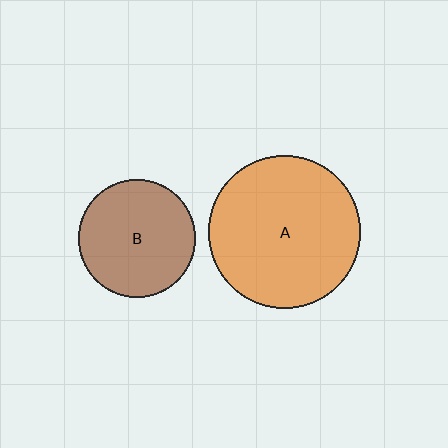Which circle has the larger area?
Circle A (orange).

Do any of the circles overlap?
No, none of the circles overlap.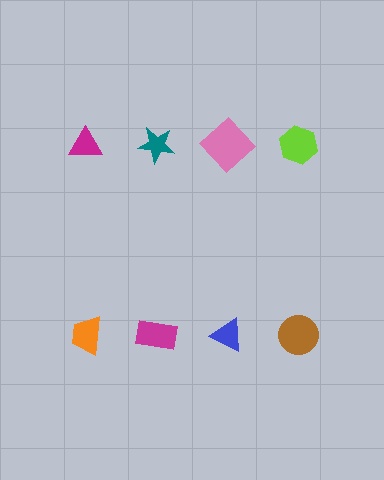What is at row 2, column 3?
A blue triangle.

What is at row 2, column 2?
A magenta rectangle.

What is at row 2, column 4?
A brown circle.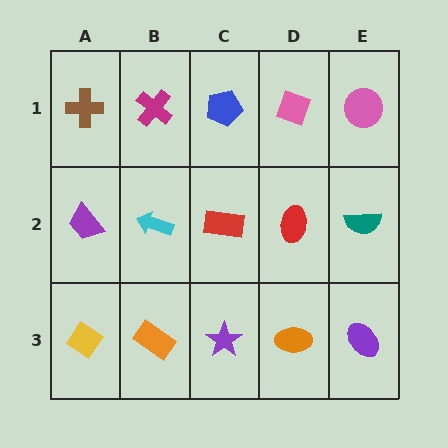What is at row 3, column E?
A purple ellipse.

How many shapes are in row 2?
5 shapes.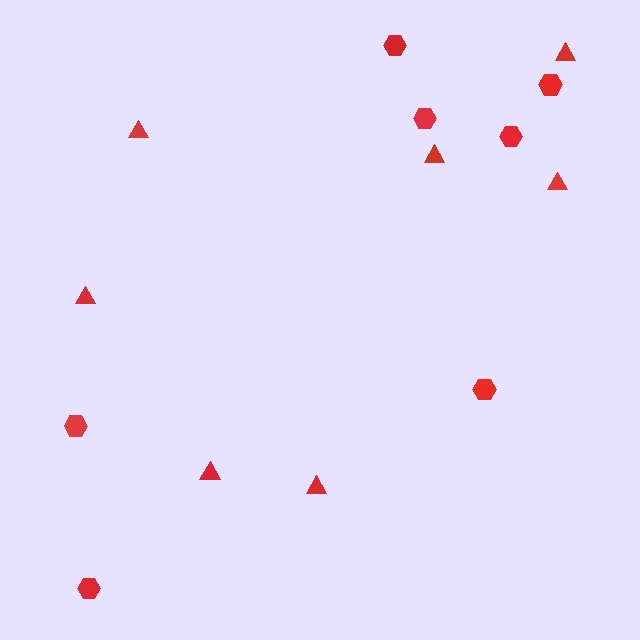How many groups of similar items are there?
There are 2 groups: one group of triangles (7) and one group of hexagons (7).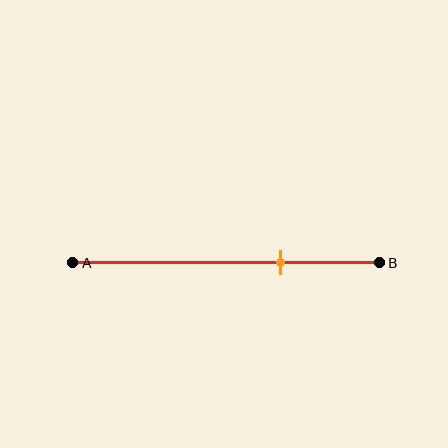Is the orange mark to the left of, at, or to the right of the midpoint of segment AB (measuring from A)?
The orange mark is to the right of the midpoint of segment AB.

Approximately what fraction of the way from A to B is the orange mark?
The orange mark is approximately 70% of the way from A to B.